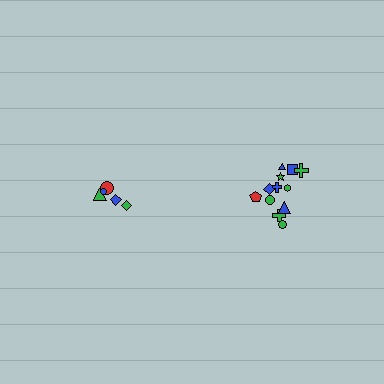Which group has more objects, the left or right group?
The right group.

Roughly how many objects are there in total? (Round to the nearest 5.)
Roughly 15 objects in total.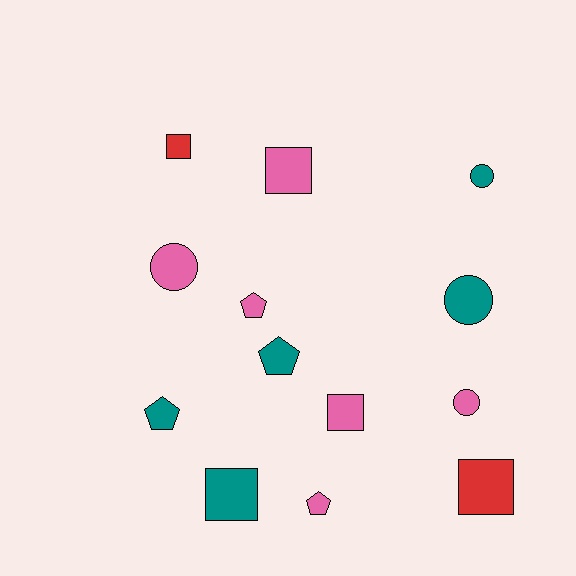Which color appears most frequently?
Pink, with 6 objects.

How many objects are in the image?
There are 13 objects.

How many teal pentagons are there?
There are 2 teal pentagons.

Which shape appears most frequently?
Square, with 5 objects.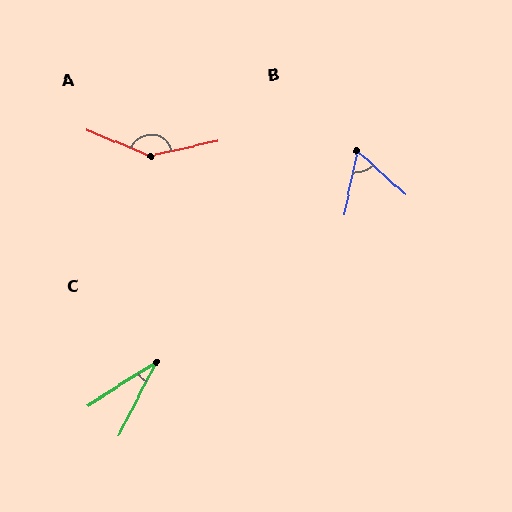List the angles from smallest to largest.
C (31°), B (60°), A (145°).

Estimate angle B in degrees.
Approximately 60 degrees.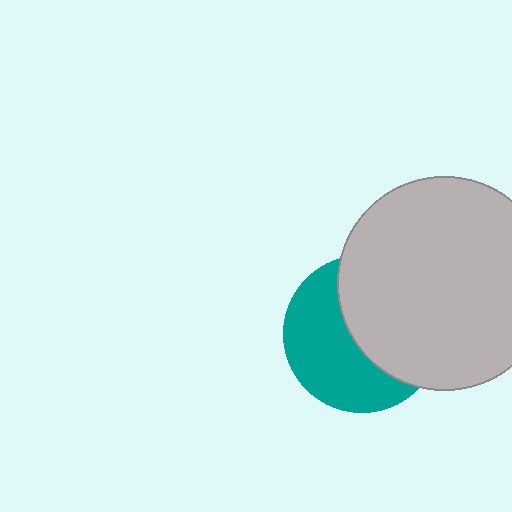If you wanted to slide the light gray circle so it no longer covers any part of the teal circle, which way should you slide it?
Slide it right — that is the most direct way to separate the two shapes.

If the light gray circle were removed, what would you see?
You would see the complete teal circle.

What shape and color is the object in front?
The object in front is a light gray circle.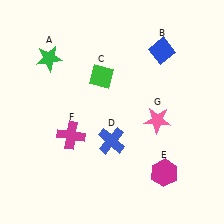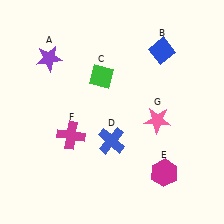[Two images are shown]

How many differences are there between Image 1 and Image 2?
There is 1 difference between the two images.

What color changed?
The star (A) changed from green in Image 1 to purple in Image 2.